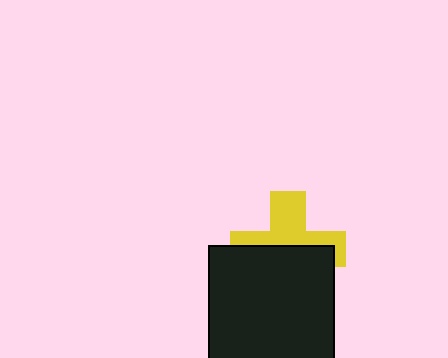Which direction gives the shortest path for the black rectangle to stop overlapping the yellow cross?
Moving down gives the shortest separation.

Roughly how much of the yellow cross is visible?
About half of it is visible (roughly 47%).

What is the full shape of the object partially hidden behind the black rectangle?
The partially hidden object is a yellow cross.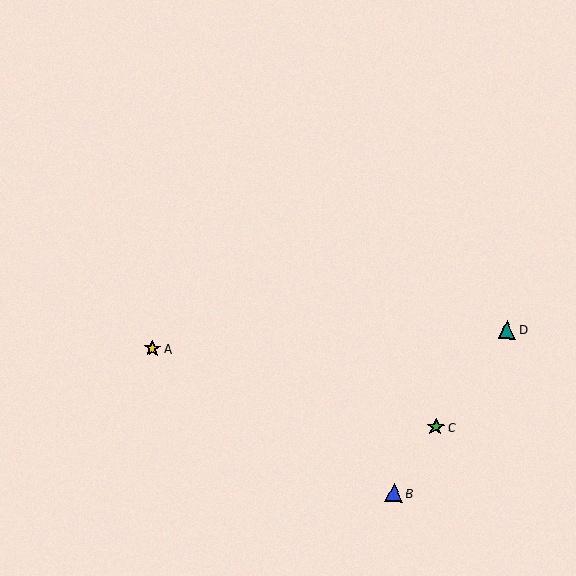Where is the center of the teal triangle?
The center of the teal triangle is at (507, 330).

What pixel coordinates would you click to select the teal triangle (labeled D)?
Click at (507, 330) to select the teal triangle D.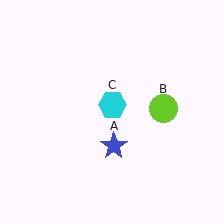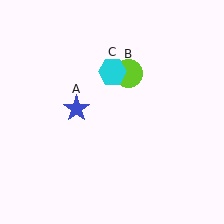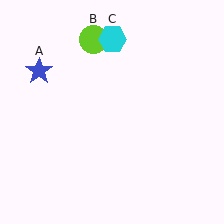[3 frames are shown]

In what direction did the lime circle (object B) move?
The lime circle (object B) moved up and to the left.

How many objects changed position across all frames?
3 objects changed position: blue star (object A), lime circle (object B), cyan hexagon (object C).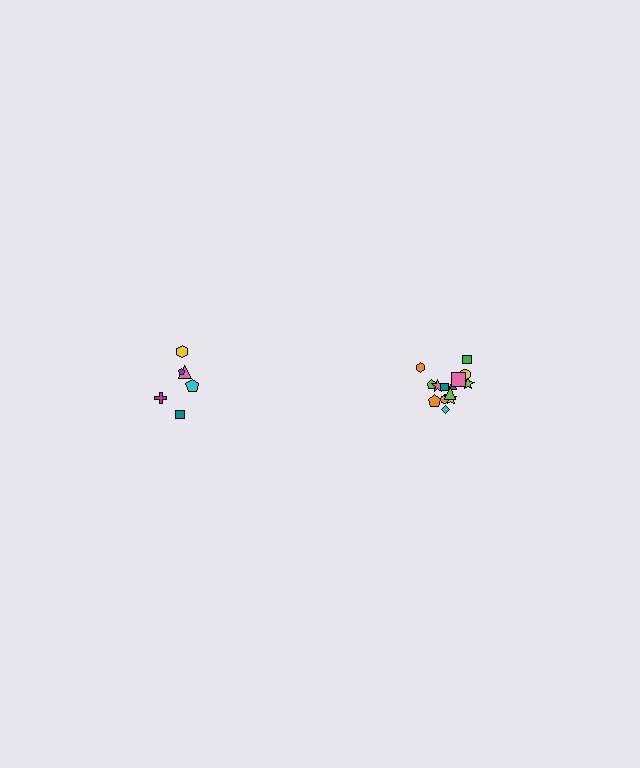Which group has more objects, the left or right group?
The right group.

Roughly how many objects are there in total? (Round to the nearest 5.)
Roughly 20 objects in total.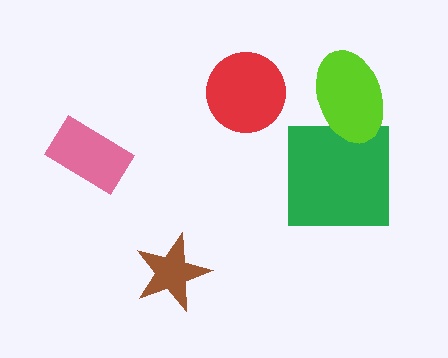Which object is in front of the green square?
The lime ellipse is in front of the green square.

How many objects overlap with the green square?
1 object overlaps with the green square.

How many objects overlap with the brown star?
0 objects overlap with the brown star.